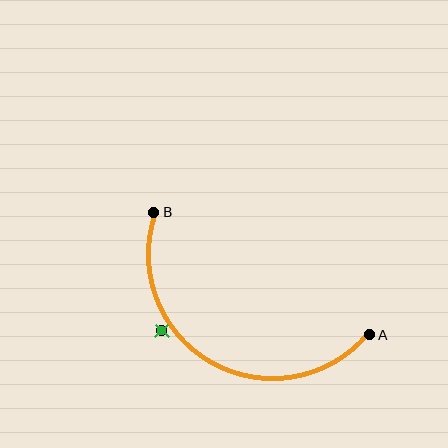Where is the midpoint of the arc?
The arc midpoint is the point on the curve farthest from the straight line joining A and B. It sits below that line.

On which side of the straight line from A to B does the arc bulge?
The arc bulges below the straight line connecting A and B.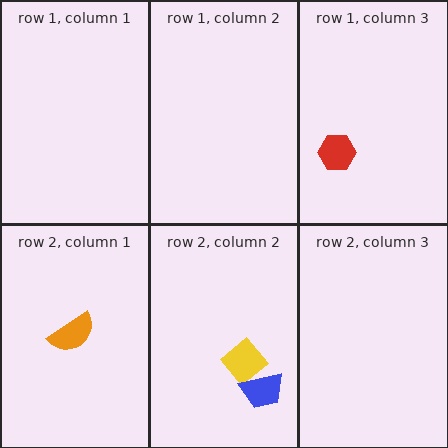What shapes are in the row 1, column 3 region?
The red hexagon.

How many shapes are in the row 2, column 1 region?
1.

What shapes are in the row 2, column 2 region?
The yellow diamond, the blue trapezoid.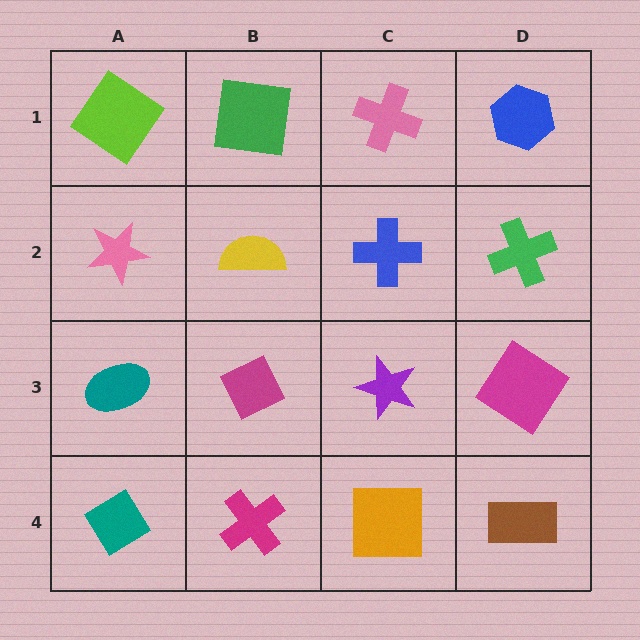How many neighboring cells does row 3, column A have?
3.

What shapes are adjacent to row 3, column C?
A blue cross (row 2, column C), an orange square (row 4, column C), a magenta diamond (row 3, column B), a magenta diamond (row 3, column D).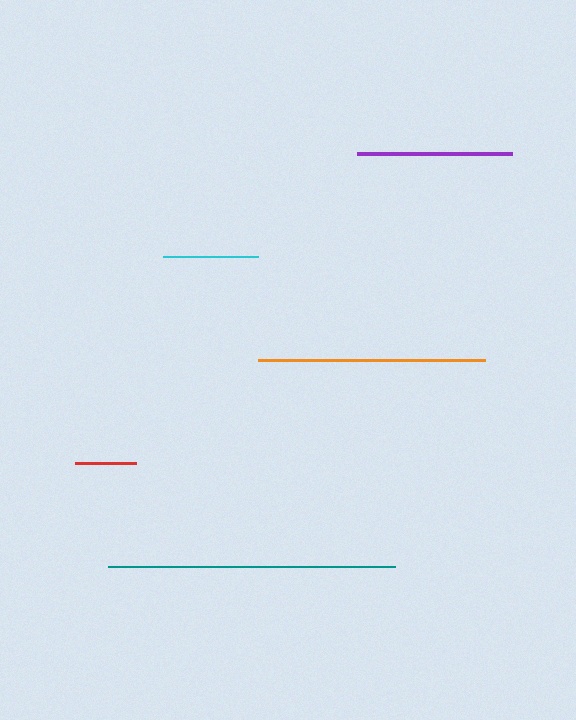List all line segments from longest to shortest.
From longest to shortest: teal, orange, purple, cyan, red.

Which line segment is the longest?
The teal line is the longest at approximately 287 pixels.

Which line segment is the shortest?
The red line is the shortest at approximately 61 pixels.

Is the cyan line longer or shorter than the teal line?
The teal line is longer than the cyan line.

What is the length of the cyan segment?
The cyan segment is approximately 94 pixels long.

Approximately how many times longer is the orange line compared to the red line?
The orange line is approximately 3.7 times the length of the red line.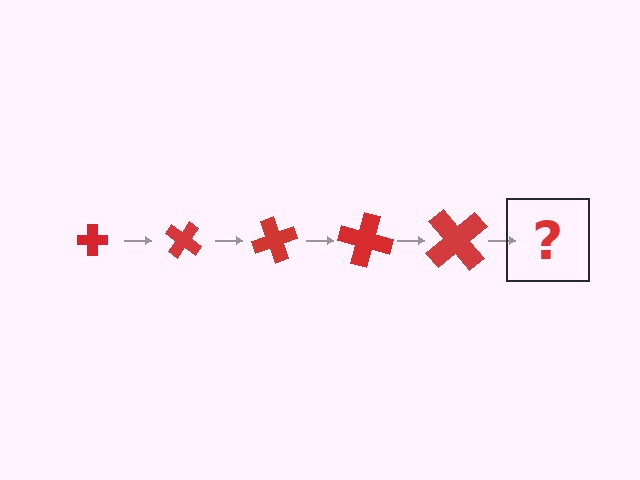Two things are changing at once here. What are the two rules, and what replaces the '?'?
The two rules are that the cross grows larger each step and it rotates 35 degrees each step. The '?' should be a cross, larger than the previous one and rotated 175 degrees from the start.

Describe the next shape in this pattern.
It should be a cross, larger than the previous one and rotated 175 degrees from the start.